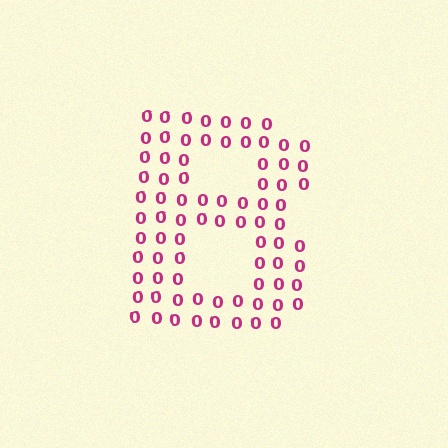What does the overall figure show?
The overall figure shows the letter B.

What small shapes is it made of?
It is made of small digit 0's.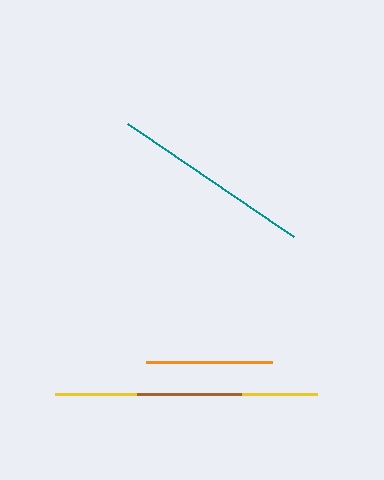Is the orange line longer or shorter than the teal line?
The teal line is longer than the orange line.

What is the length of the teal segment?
The teal segment is approximately 201 pixels long.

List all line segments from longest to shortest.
From longest to shortest: yellow, teal, orange, brown.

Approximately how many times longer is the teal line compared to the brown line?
The teal line is approximately 1.9 times the length of the brown line.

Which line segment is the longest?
The yellow line is the longest at approximately 262 pixels.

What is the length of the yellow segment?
The yellow segment is approximately 262 pixels long.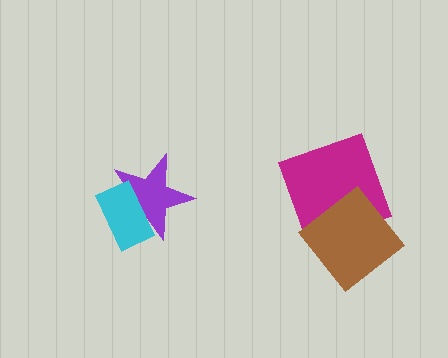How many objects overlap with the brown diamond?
1 object overlaps with the brown diamond.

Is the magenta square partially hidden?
Yes, it is partially covered by another shape.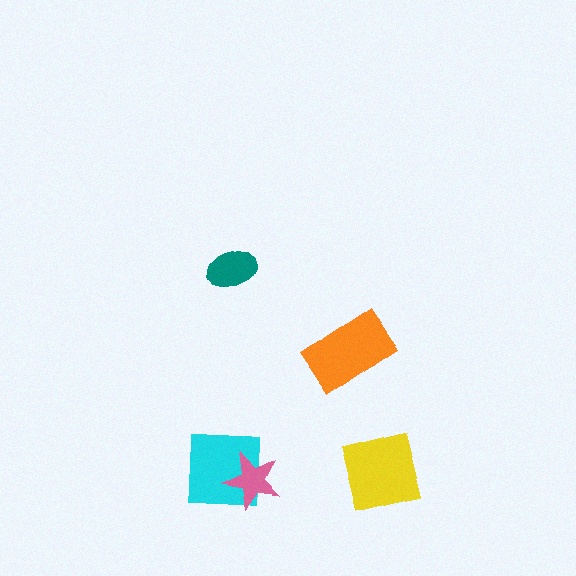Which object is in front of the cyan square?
The pink star is in front of the cyan square.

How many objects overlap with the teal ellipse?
0 objects overlap with the teal ellipse.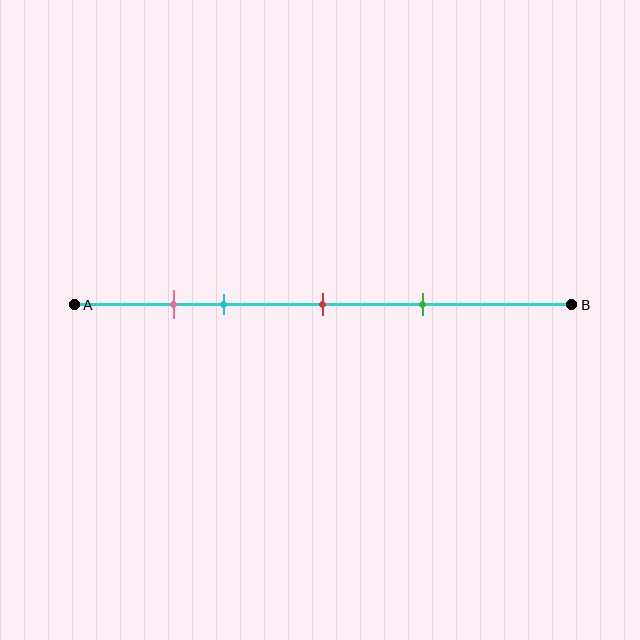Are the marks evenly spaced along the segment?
No, the marks are not evenly spaced.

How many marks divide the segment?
There are 4 marks dividing the segment.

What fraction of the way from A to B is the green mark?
The green mark is approximately 70% (0.7) of the way from A to B.